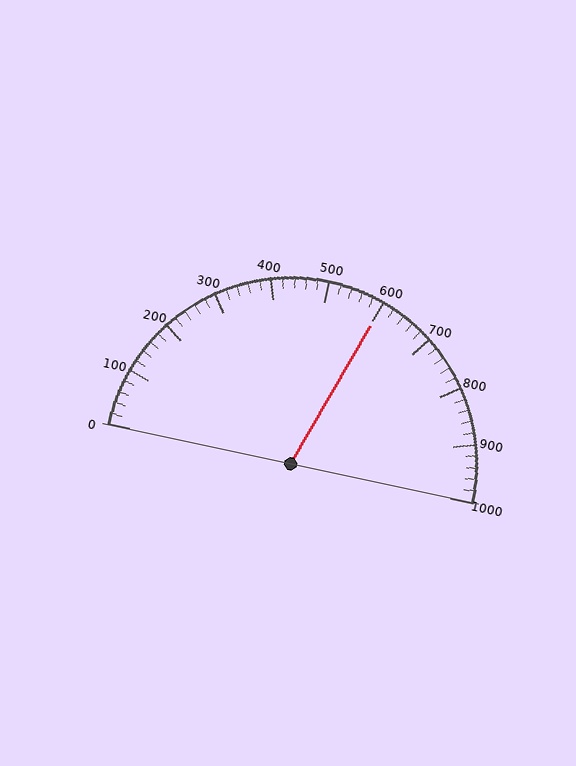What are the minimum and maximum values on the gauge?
The gauge ranges from 0 to 1000.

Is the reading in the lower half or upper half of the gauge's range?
The reading is in the upper half of the range (0 to 1000).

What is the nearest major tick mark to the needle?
The nearest major tick mark is 600.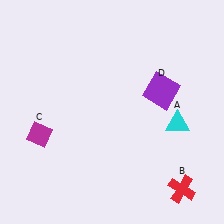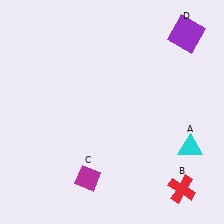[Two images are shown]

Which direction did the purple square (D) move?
The purple square (D) moved up.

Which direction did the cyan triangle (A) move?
The cyan triangle (A) moved down.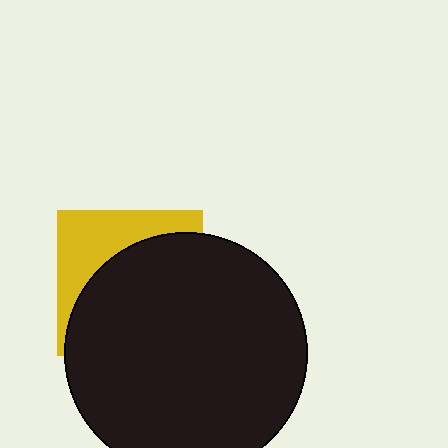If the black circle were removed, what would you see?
You would see the complete yellow square.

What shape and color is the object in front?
The object in front is a black circle.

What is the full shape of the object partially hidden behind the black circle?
The partially hidden object is a yellow square.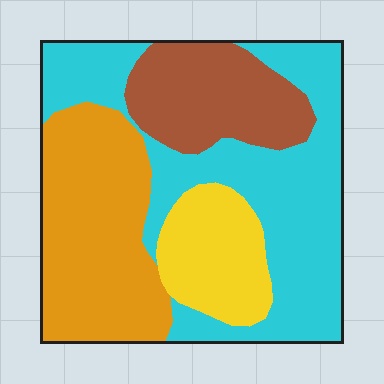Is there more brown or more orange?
Orange.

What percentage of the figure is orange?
Orange takes up about one quarter (1/4) of the figure.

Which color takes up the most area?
Cyan, at roughly 40%.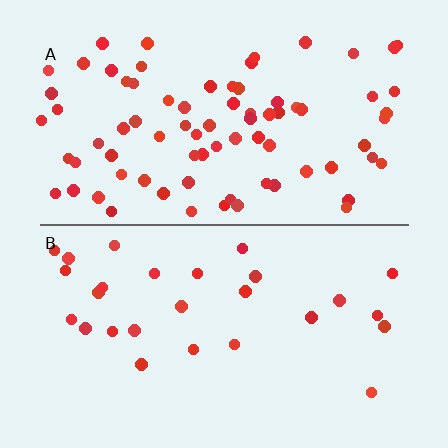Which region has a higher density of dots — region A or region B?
A (the top).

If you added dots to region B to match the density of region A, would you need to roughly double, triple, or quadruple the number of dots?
Approximately triple.